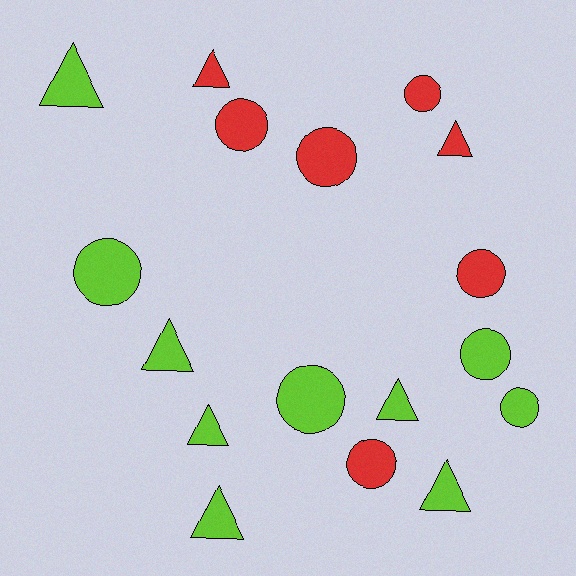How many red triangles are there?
There are 2 red triangles.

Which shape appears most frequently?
Circle, with 9 objects.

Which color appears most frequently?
Lime, with 10 objects.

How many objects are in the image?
There are 17 objects.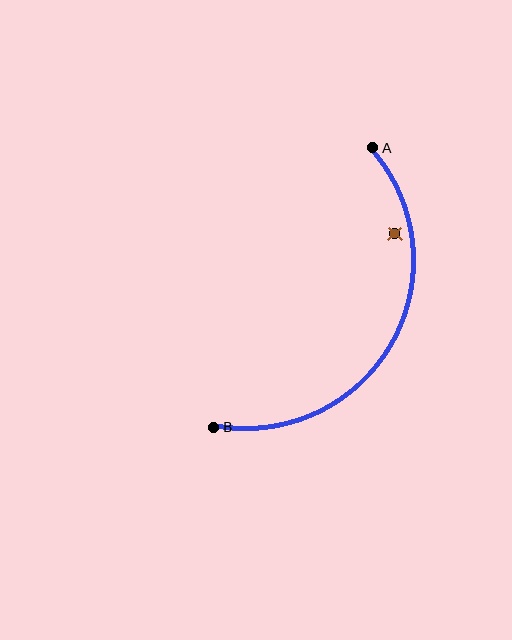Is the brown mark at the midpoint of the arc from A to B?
No — the brown mark does not lie on the arc at all. It sits slightly inside the curve.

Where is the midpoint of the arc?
The arc midpoint is the point on the curve farthest from the straight line joining A and B. It sits to the right of that line.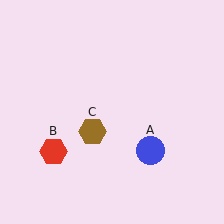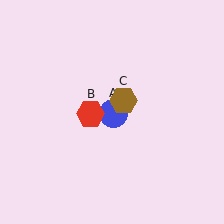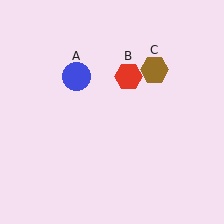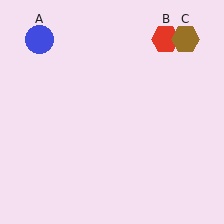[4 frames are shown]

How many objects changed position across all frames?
3 objects changed position: blue circle (object A), red hexagon (object B), brown hexagon (object C).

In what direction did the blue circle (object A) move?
The blue circle (object A) moved up and to the left.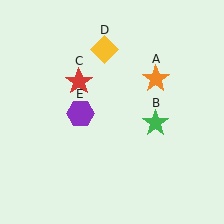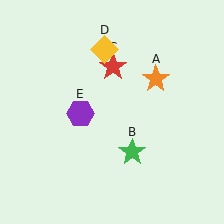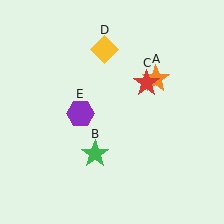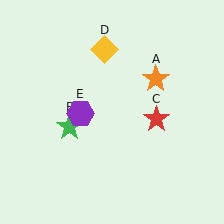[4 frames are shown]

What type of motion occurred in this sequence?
The green star (object B), red star (object C) rotated clockwise around the center of the scene.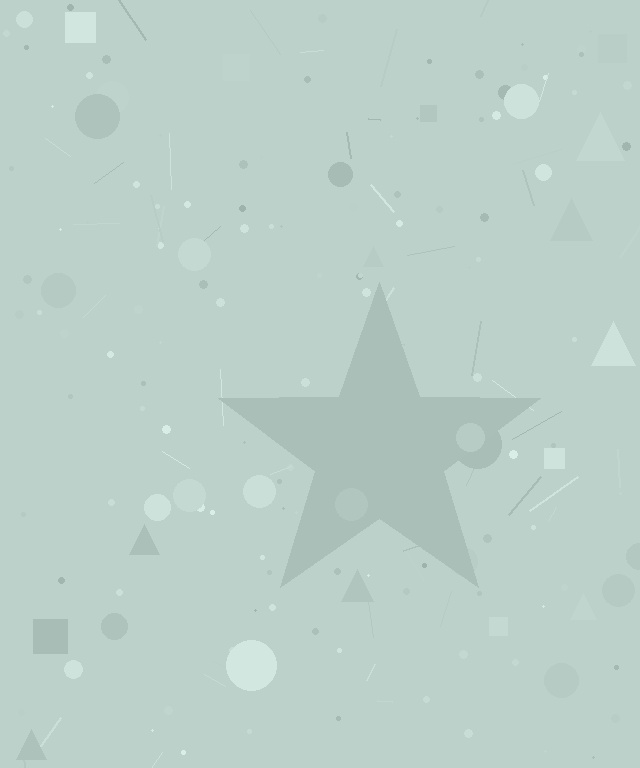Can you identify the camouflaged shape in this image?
The camouflaged shape is a star.